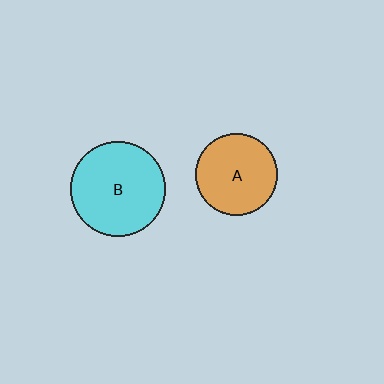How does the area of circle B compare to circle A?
Approximately 1.3 times.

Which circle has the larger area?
Circle B (cyan).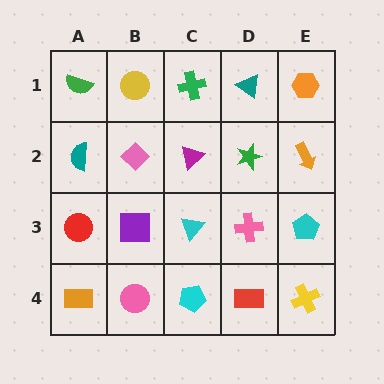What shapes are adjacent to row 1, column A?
A teal semicircle (row 2, column A), a yellow circle (row 1, column B).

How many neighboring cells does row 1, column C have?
3.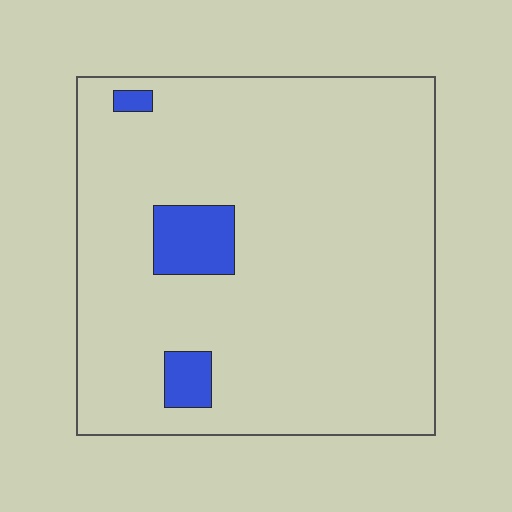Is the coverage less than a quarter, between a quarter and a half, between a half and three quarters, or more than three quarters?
Less than a quarter.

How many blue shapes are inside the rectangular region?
3.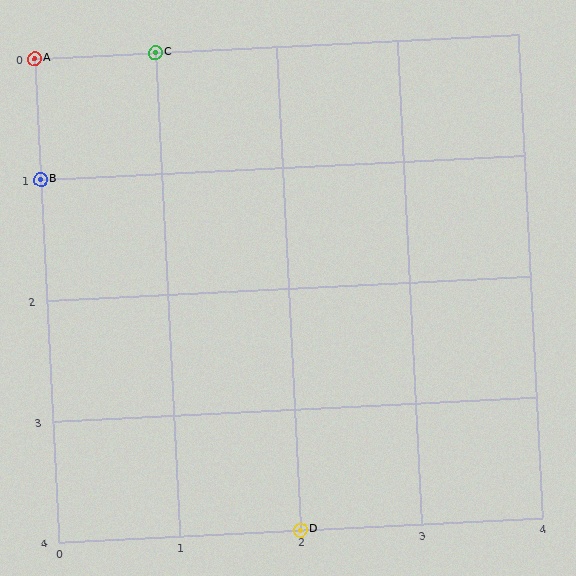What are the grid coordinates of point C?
Point C is at grid coordinates (1, 0).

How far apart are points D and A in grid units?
Points D and A are 2 columns and 4 rows apart (about 4.5 grid units diagonally).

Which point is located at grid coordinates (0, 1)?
Point B is at (0, 1).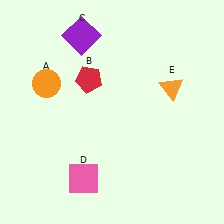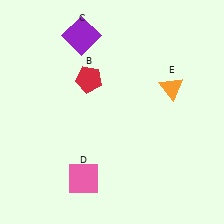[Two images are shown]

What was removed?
The orange circle (A) was removed in Image 2.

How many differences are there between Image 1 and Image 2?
There is 1 difference between the two images.